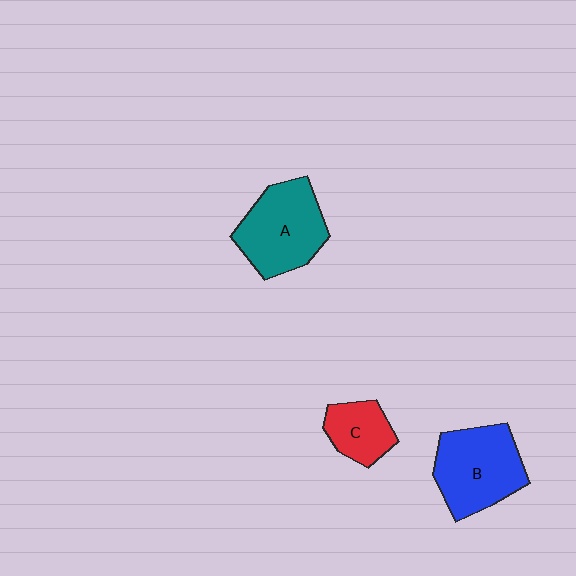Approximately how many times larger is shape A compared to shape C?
Approximately 1.9 times.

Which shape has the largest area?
Shape B (blue).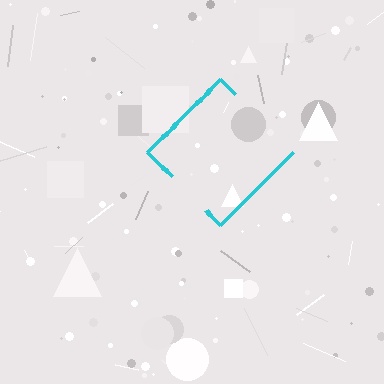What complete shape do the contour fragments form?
The contour fragments form a diamond.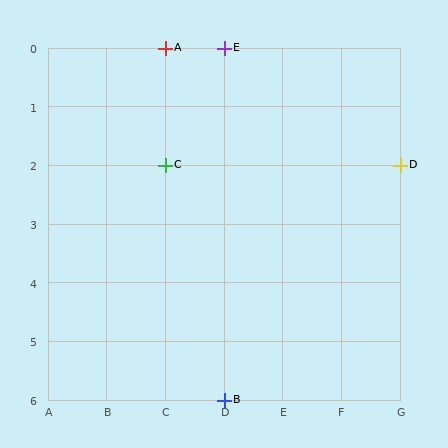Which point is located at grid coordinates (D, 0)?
Point E is at (D, 0).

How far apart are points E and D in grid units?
Points E and D are 3 columns and 2 rows apart (about 3.6 grid units diagonally).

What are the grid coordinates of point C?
Point C is at grid coordinates (C, 2).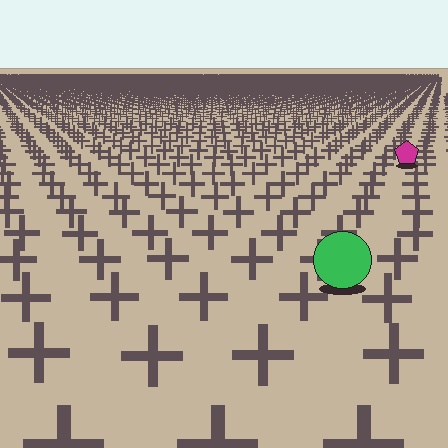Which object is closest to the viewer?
The green circle is closest. The texture marks near it are larger and more spread out.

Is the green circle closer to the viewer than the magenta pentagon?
Yes. The green circle is closer — you can tell from the texture gradient: the ground texture is coarser near it.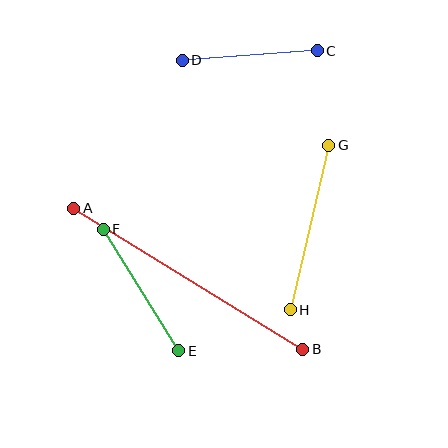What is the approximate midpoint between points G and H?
The midpoint is at approximately (309, 227) pixels.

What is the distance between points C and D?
The distance is approximately 135 pixels.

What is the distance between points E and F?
The distance is approximately 143 pixels.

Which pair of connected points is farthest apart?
Points A and B are farthest apart.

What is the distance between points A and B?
The distance is approximately 269 pixels.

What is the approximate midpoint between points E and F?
The midpoint is at approximately (141, 290) pixels.